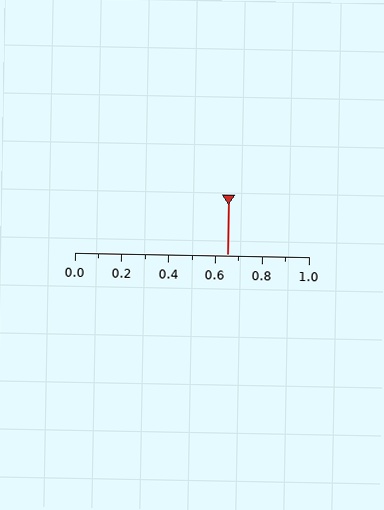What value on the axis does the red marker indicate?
The marker indicates approximately 0.65.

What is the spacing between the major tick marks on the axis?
The major ticks are spaced 0.2 apart.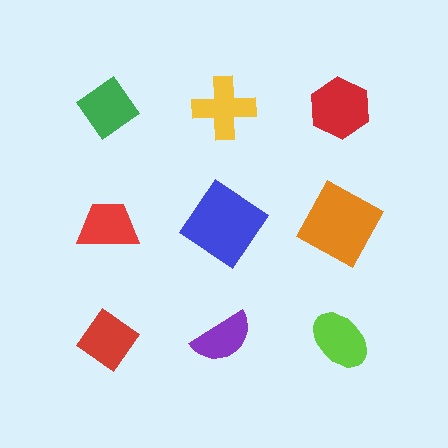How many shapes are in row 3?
3 shapes.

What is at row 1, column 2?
A yellow cross.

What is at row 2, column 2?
A blue diamond.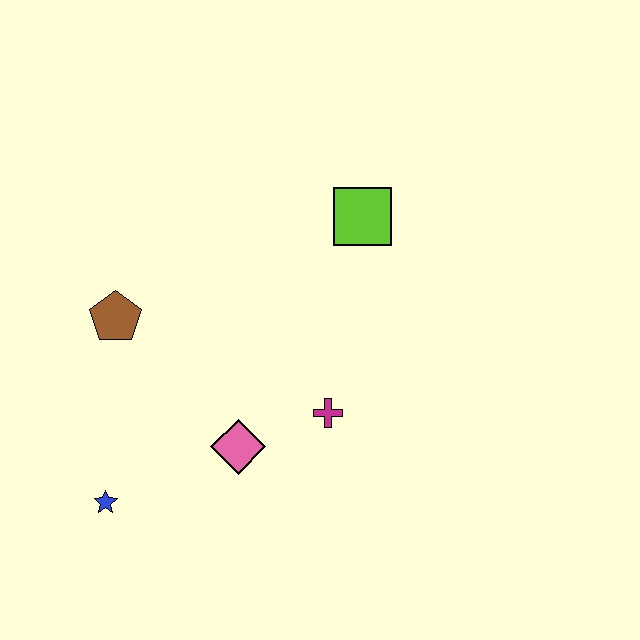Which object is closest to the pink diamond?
The magenta cross is closest to the pink diamond.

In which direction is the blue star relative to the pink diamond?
The blue star is to the left of the pink diamond.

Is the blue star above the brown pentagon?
No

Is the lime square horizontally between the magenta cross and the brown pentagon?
No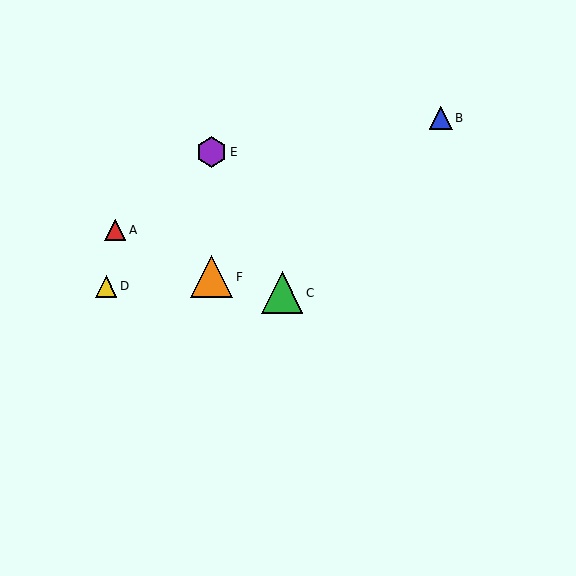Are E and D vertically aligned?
No, E is at x≈212 and D is at x≈106.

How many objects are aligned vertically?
2 objects (E, F) are aligned vertically.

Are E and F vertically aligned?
Yes, both are at x≈212.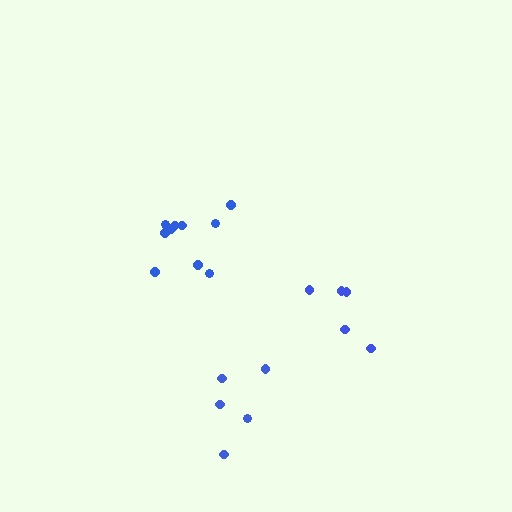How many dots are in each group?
Group 1: 5 dots, Group 2: 10 dots, Group 3: 5 dots (20 total).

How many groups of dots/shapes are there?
There are 3 groups.